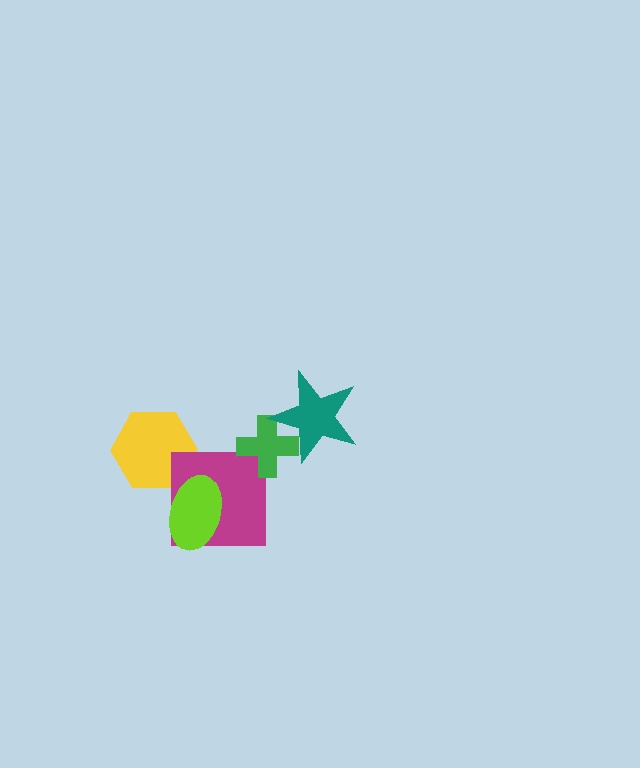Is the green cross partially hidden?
Yes, it is partially covered by another shape.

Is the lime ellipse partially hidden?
No, no other shape covers it.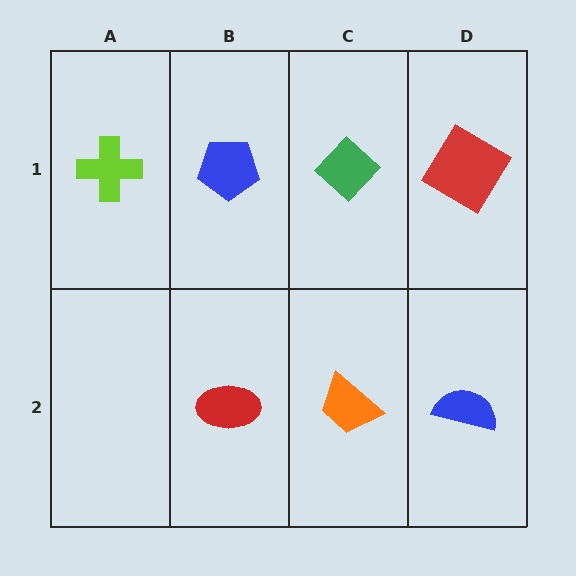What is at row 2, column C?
An orange trapezoid.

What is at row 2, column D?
A blue semicircle.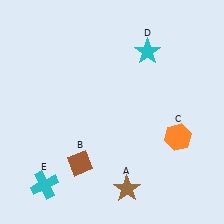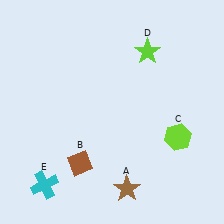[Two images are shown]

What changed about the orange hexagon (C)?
In Image 1, C is orange. In Image 2, it changed to lime.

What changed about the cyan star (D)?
In Image 1, D is cyan. In Image 2, it changed to lime.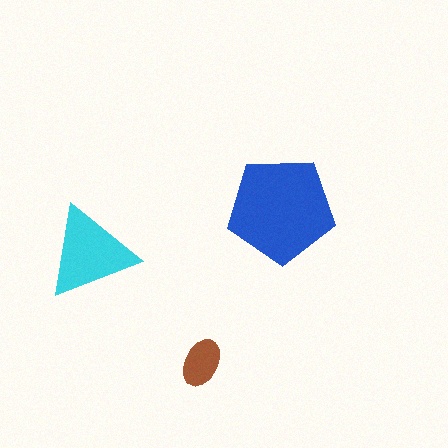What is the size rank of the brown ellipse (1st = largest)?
3rd.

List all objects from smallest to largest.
The brown ellipse, the cyan triangle, the blue pentagon.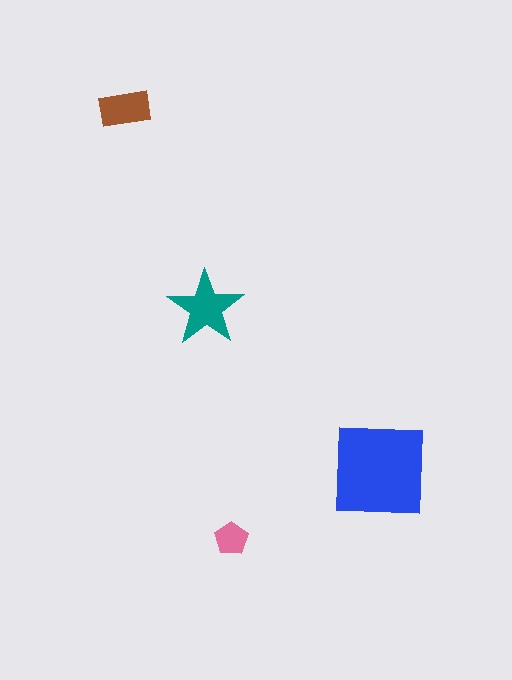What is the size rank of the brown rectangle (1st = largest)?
3rd.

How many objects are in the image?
There are 4 objects in the image.